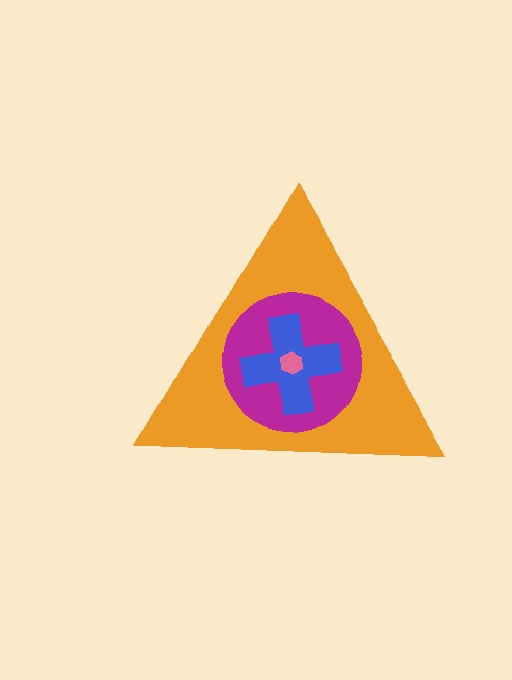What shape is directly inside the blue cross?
The pink hexagon.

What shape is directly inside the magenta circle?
The blue cross.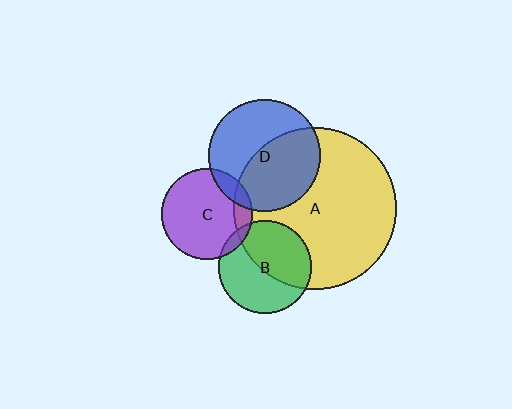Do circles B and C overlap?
Yes.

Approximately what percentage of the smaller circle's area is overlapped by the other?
Approximately 5%.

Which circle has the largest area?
Circle A (yellow).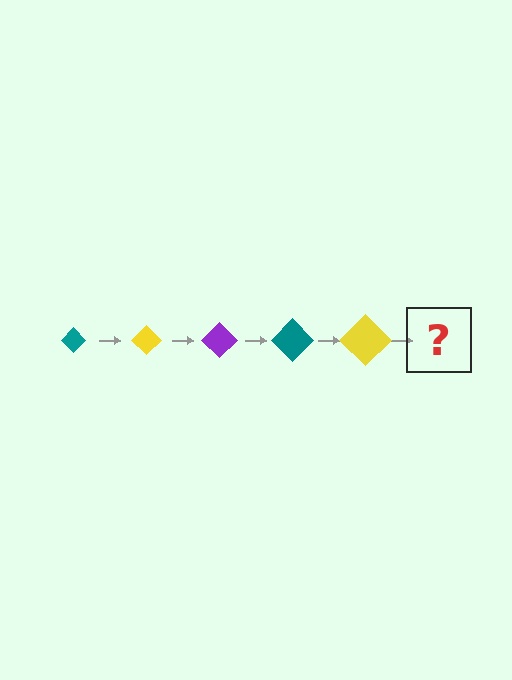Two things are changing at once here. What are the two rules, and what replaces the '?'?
The two rules are that the diamond grows larger each step and the color cycles through teal, yellow, and purple. The '?' should be a purple diamond, larger than the previous one.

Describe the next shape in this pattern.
It should be a purple diamond, larger than the previous one.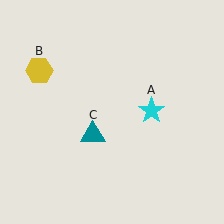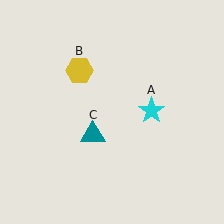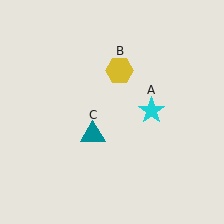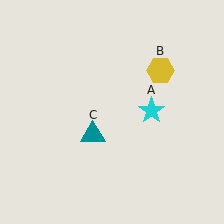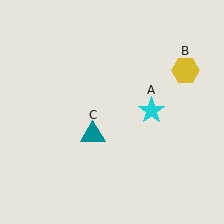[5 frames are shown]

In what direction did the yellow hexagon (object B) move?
The yellow hexagon (object B) moved right.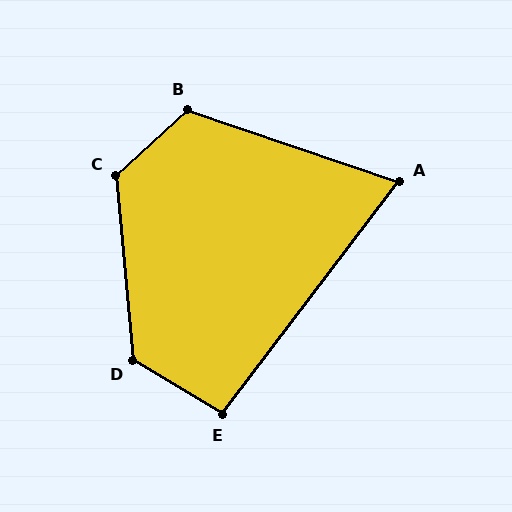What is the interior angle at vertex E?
Approximately 96 degrees (obtuse).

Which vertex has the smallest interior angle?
A, at approximately 72 degrees.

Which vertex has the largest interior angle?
C, at approximately 127 degrees.